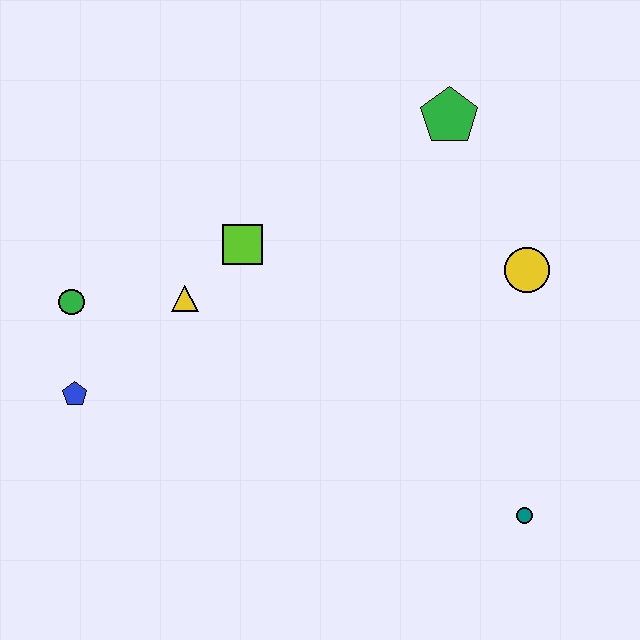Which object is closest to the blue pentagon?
The green circle is closest to the blue pentagon.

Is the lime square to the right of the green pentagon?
No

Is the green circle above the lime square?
No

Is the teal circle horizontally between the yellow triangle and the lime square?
No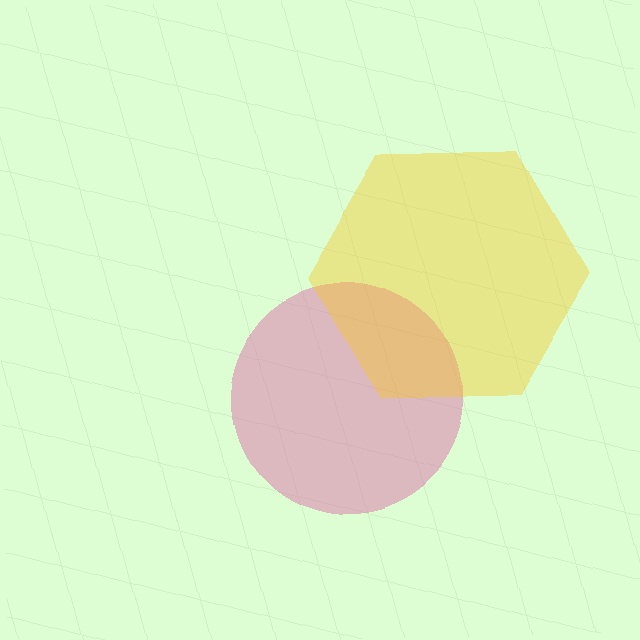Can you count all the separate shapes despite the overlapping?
Yes, there are 2 separate shapes.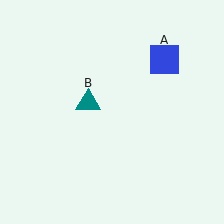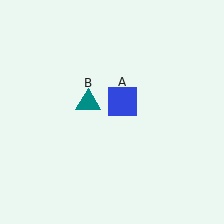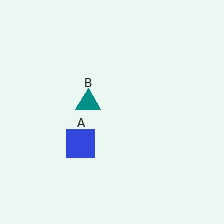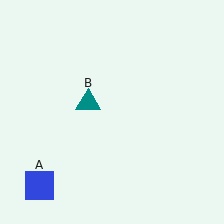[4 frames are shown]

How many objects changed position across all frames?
1 object changed position: blue square (object A).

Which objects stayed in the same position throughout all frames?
Teal triangle (object B) remained stationary.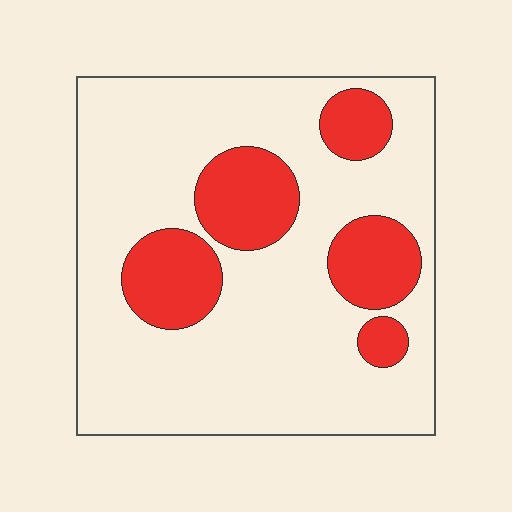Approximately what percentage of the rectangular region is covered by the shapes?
Approximately 25%.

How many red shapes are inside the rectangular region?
5.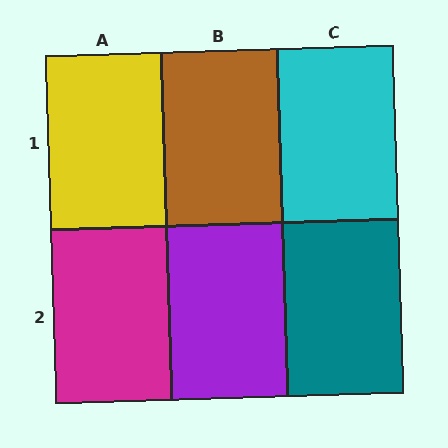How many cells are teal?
1 cell is teal.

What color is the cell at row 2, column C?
Teal.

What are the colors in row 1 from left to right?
Yellow, brown, cyan.